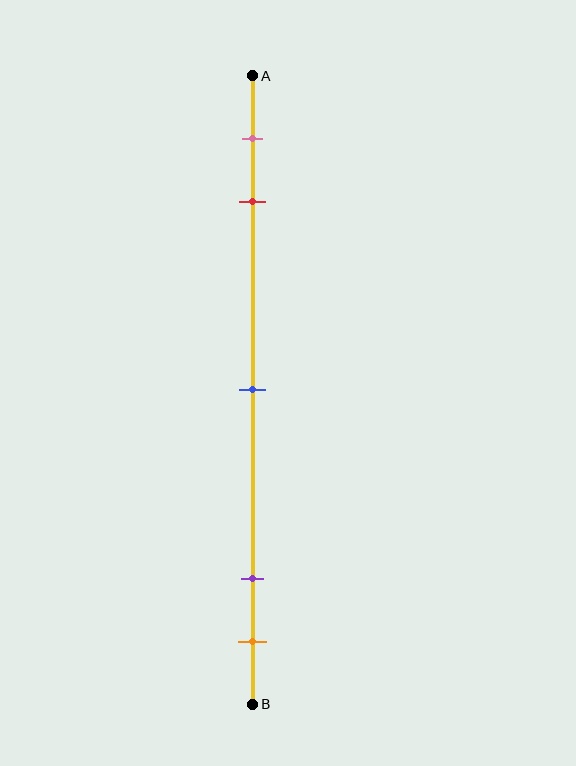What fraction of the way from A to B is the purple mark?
The purple mark is approximately 80% (0.8) of the way from A to B.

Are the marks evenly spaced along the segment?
No, the marks are not evenly spaced.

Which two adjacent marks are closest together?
The purple and orange marks are the closest adjacent pair.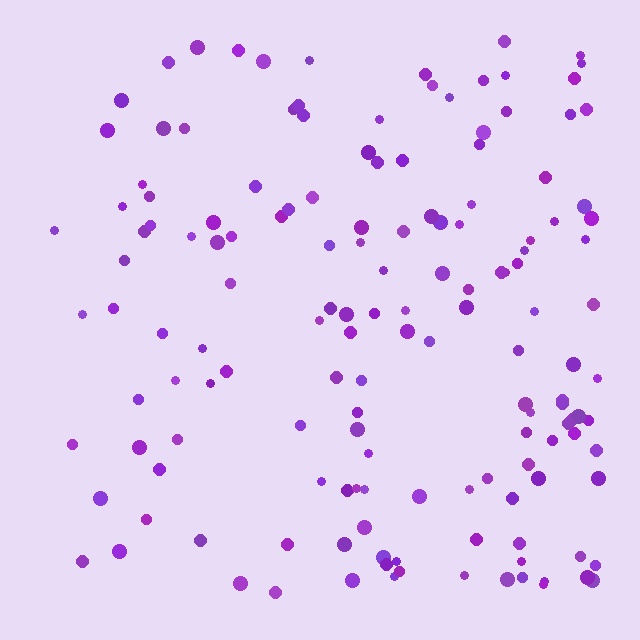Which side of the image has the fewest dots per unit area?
The left.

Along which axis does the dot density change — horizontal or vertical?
Horizontal.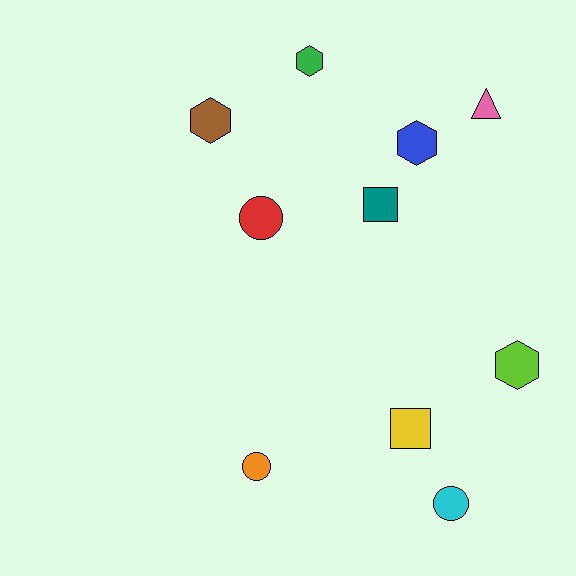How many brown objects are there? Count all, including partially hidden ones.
There is 1 brown object.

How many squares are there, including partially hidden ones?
There are 2 squares.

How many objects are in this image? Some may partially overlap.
There are 10 objects.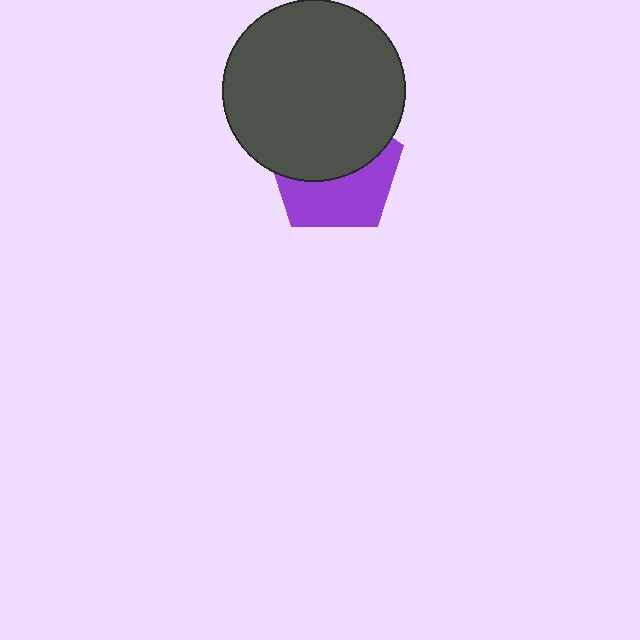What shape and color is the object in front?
The object in front is a dark gray circle.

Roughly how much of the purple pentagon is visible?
About half of it is visible (roughly 47%).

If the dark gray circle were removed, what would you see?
You would see the complete purple pentagon.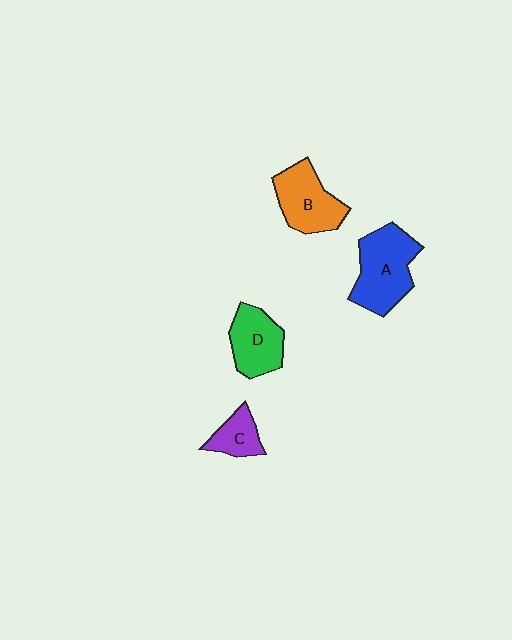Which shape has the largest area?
Shape A (blue).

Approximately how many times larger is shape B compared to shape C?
Approximately 1.8 times.